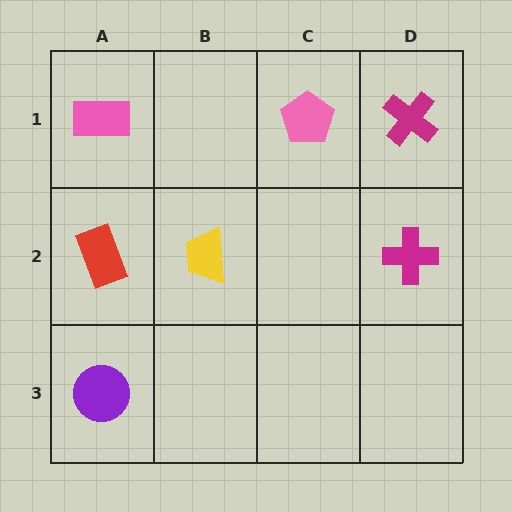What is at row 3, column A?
A purple circle.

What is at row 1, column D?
A magenta cross.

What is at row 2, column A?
A red rectangle.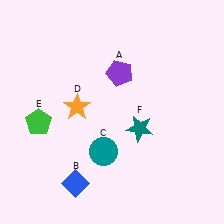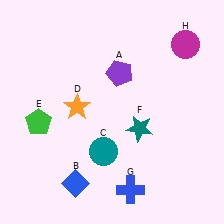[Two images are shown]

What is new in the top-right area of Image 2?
A magenta circle (H) was added in the top-right area of Image 2.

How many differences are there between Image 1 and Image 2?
There are 2 differences between the two images.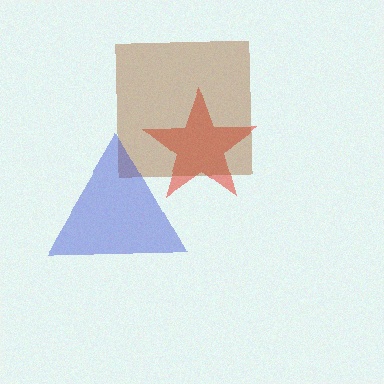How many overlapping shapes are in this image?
There are 3 overlapping shapes in the image.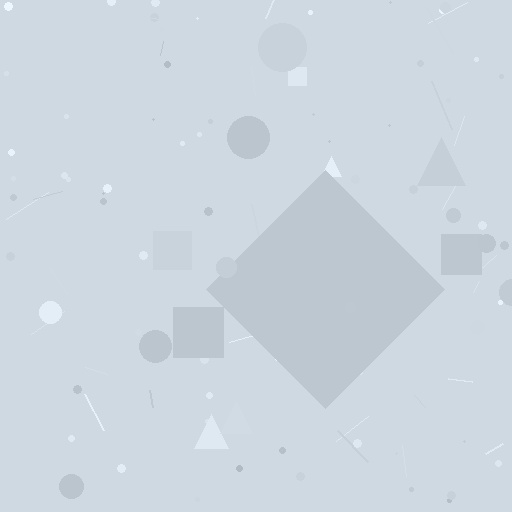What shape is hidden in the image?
A diamond is hidden in the image.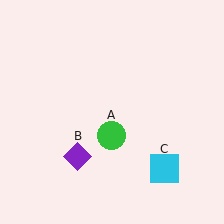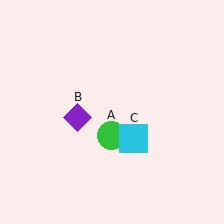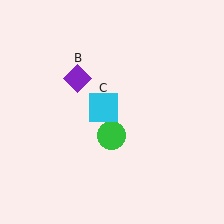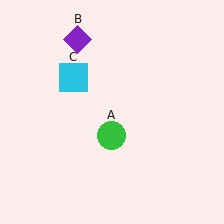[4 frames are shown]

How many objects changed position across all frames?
2 objects changed position: purple diamond (object B), cyan square (object C).